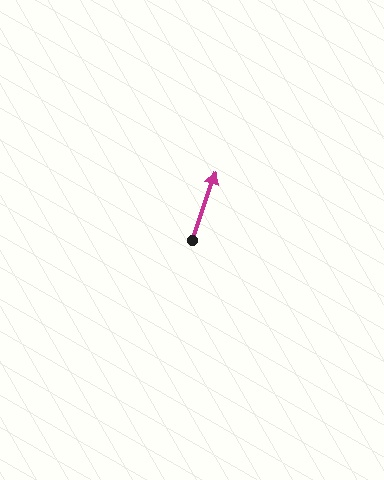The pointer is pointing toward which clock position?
Roughly 1 o'clock.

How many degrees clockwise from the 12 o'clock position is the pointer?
Approximately 19 degrees.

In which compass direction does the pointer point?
North.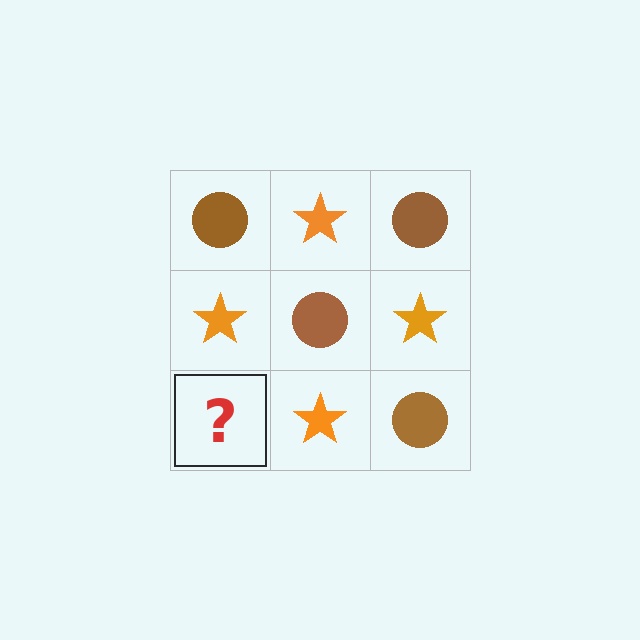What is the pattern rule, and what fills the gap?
The rule is that it alternates brown circle and orange star in a checkerboard pattern. The gap should be filled with a brown circle.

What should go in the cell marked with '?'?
The missing cell should contain a brown circle.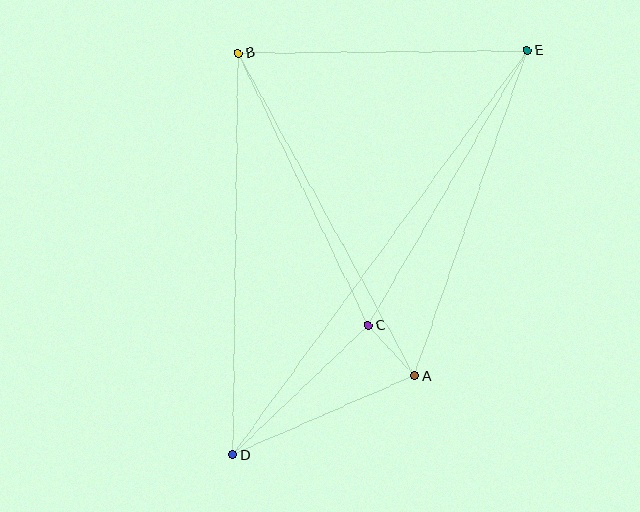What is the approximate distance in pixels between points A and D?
The distance between A and D is approximately 198 pixels.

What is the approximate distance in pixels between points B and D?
The distance between B and D is approximately 402 pixels.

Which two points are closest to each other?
Points A and C are closest to each other.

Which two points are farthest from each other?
Points D and E are farthest from each other.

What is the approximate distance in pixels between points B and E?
The distance between B and E is approximately 289 pixels.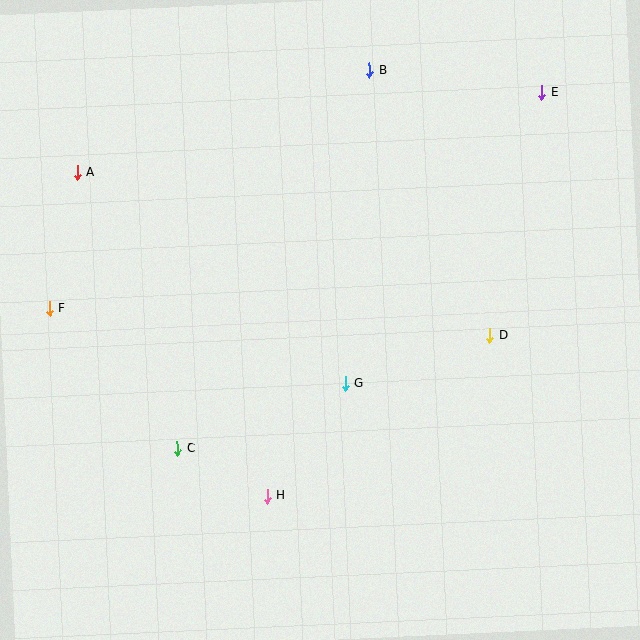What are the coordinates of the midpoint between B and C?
The midpoint between B and C is at (273, 259).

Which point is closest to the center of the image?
Point G at (345, 384) is closest to the center.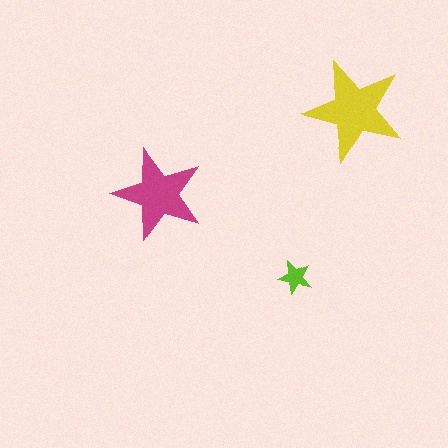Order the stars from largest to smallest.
the yellow one, the magenta one, the lime one.